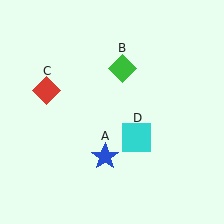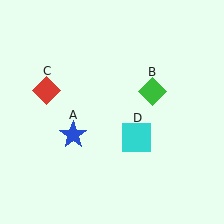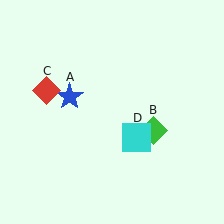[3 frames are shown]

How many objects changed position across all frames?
2 objects changed position: blue star (object A), green diamond (object B).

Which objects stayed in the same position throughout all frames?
Red diamond (object C) and cyan square (object D) remained stationary.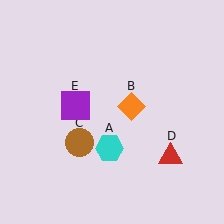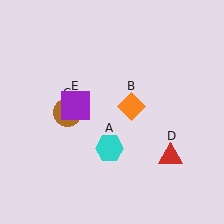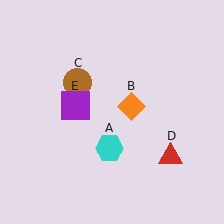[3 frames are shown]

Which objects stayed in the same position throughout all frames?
Cyan hexagon (object A) and orange diamond (object B) and red triangle (object D) and purple square (object E) remained stationary.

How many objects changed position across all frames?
1 object changed position: brown circle (object C).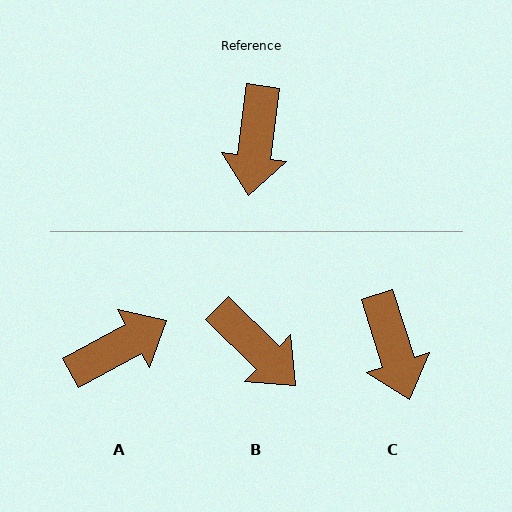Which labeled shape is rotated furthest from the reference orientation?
A, about 126 degrees away.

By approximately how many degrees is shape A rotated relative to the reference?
Approximately 126 degrees counter-clockwise.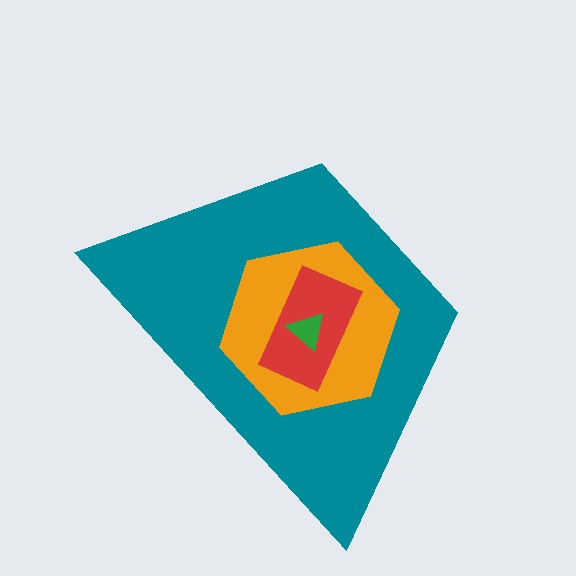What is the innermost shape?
The green triangle.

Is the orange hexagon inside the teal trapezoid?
Yes.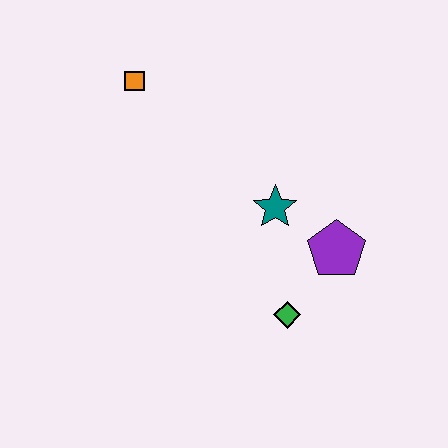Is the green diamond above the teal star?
No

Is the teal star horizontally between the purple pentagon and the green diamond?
No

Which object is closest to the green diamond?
The purple pentagon is closest to the green diamond.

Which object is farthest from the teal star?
The orange square is farthest from the teal star.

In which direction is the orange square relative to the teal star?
The orange square is to the left of the teal star.